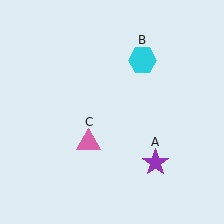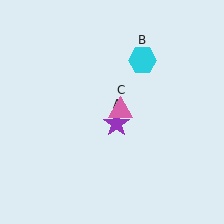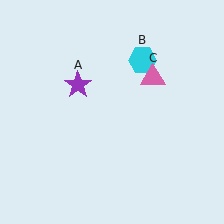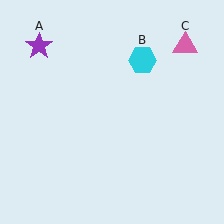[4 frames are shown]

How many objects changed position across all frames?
2 objects changed position: purple star (object A), pink triangle (object C).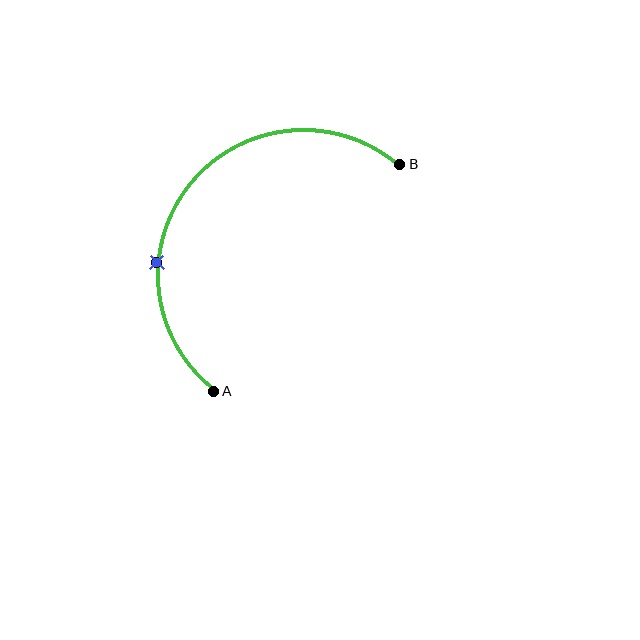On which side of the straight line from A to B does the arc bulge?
The arc bulges above and to the left of the straight line connecting A and B.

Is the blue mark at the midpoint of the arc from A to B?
No. The blue mark lies on the arc but is closer to endpoint A. The arc midpoint would be at the point on the curve equidistant along the arc from both A and B.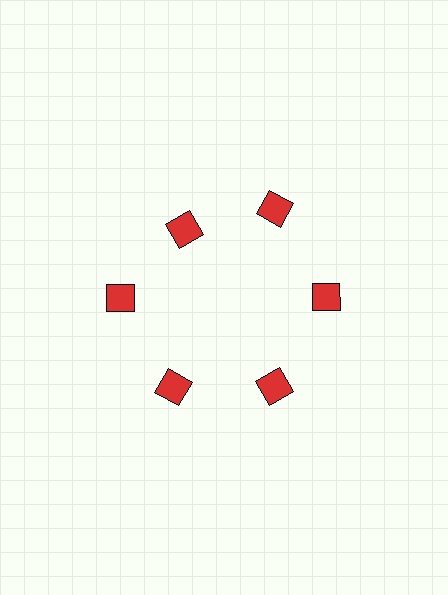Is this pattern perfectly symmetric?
No. The 6 red squares are arranged in a ring, but one element near the 11 o'clock position is pulled inward toward the center, breaking the 6-fold rotational symmetry.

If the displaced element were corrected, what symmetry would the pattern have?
It would have 6-fold rotational symmetry — the pattern would map onto itself every 60 degrees.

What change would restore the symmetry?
The symmetry would be restored by moving it outward, back onto the ring so that all 6 squares sit at equal angles and equal distance from the center.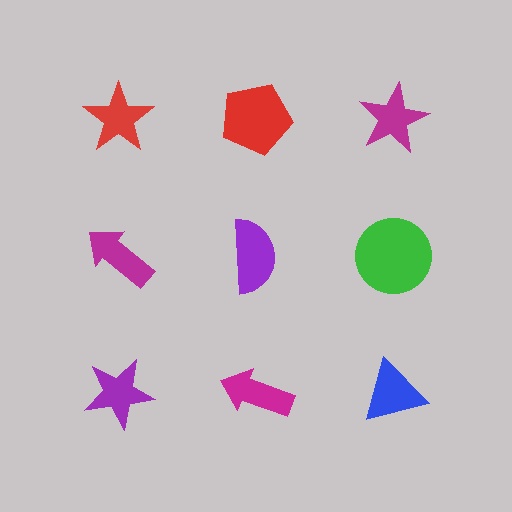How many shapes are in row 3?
3 shapes.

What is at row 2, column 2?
A purple semicircle.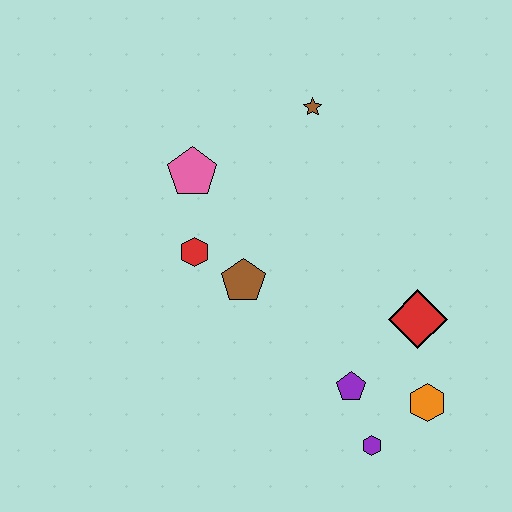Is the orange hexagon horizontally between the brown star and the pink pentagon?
No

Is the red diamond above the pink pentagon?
No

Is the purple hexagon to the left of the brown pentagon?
No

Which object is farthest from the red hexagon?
The orange hexagon is farthest from the red hexagon.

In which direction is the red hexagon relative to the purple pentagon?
The red hexagon is to the left of the purple pentagon.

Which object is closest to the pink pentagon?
The red hexagon is closest to the pink pentagon.